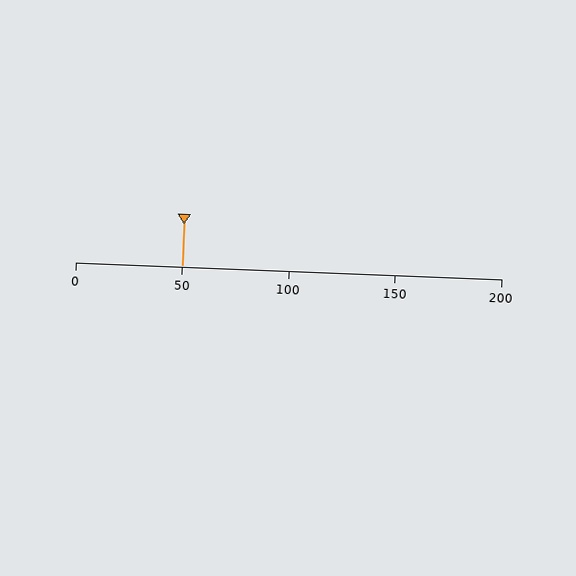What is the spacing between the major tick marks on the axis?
The major ticks are spaced 50 apart.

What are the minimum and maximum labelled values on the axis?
The axis runs from 0 to 200.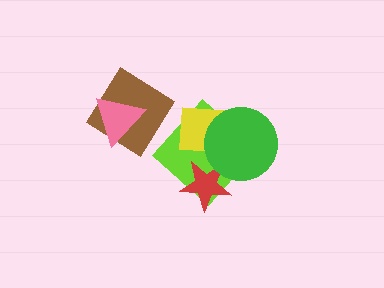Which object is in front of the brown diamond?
The pink triangle is in front of the brown diamond.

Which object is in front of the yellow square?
The green circle is in front of the yellow square.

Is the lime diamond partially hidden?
Yes, it is partially covered by another shape.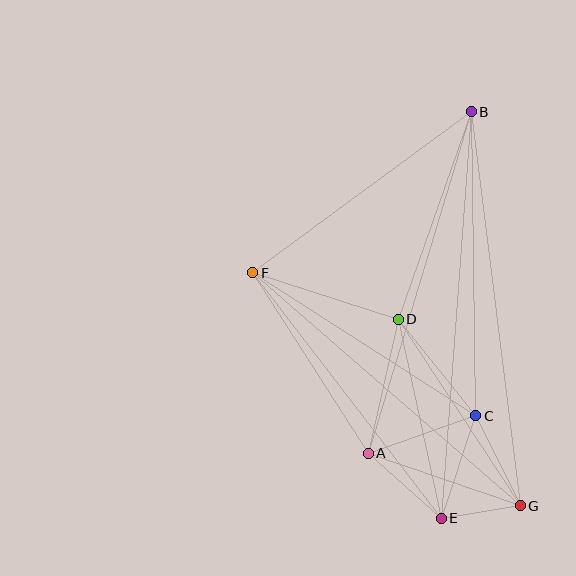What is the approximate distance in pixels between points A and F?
The distance between A and F is approximately 214 pixels.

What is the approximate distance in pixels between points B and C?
The distance between B and C is approximately 304 pixels.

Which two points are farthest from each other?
Points B and E are farthest from each other.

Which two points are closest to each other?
Points E and G are closest to each other.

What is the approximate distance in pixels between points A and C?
The distance between A and C is approximately 114 pixels.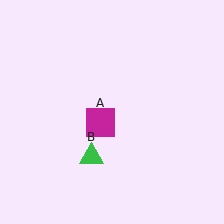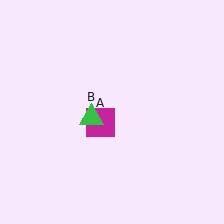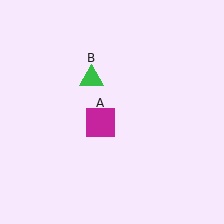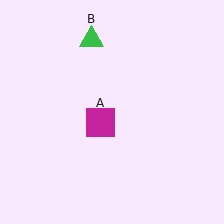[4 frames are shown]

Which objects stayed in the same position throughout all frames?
Magenta square (object A) remained stationary.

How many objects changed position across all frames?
1 object changed position: green triangle (object B).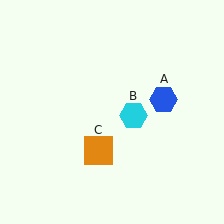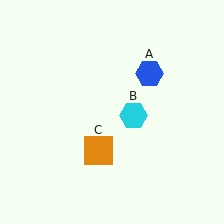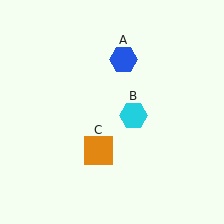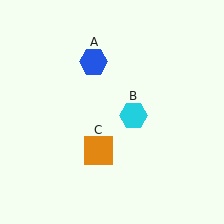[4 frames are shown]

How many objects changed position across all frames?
1 object changed position: blue hexagon (object A).